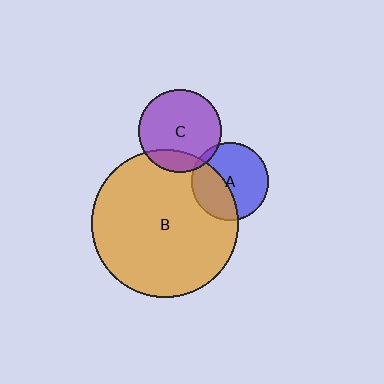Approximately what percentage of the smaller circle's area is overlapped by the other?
Approximately 5%.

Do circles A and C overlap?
Yes.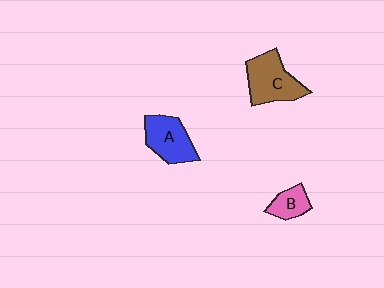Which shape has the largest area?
Shape C (brown).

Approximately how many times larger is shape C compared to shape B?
Approximately 2.1 times.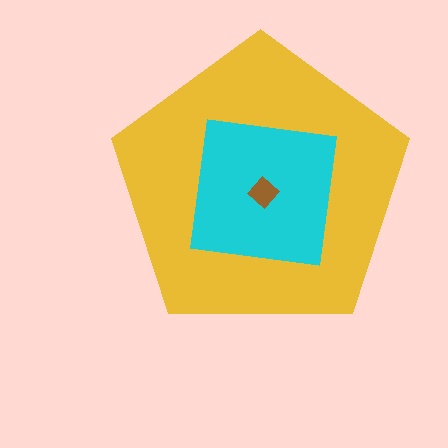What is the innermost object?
The brown diamond.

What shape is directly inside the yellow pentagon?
The cyan square.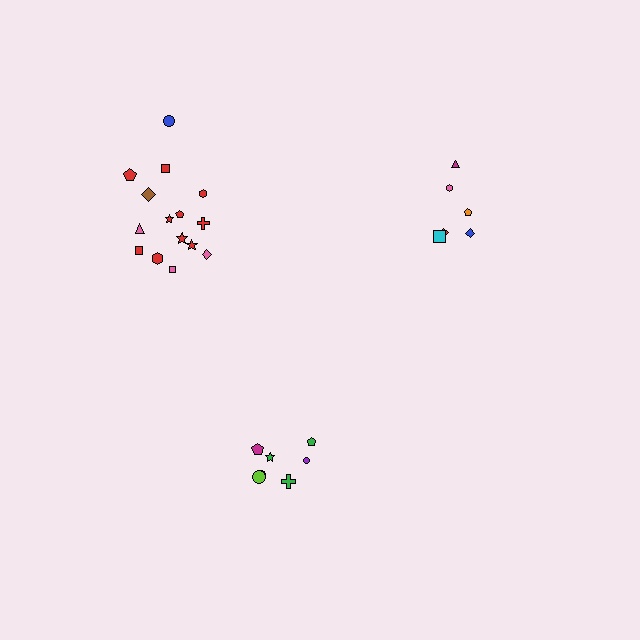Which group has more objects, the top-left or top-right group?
The top-left group.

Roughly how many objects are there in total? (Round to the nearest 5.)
Roughly 30 objects in total.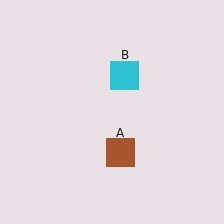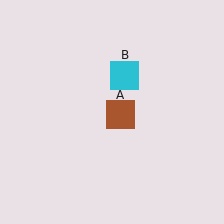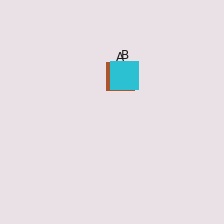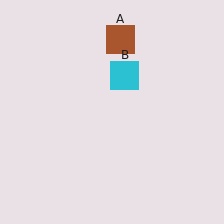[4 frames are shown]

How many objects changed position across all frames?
1 object changed position: brown square (object A).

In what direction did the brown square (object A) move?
The brown square (object A) moved up.